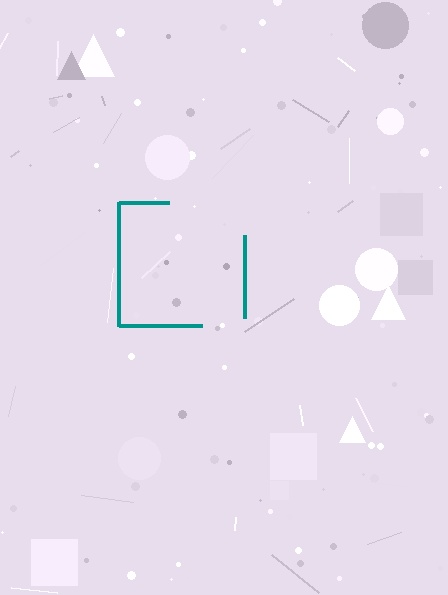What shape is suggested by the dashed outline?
The dashed outline suggests a square.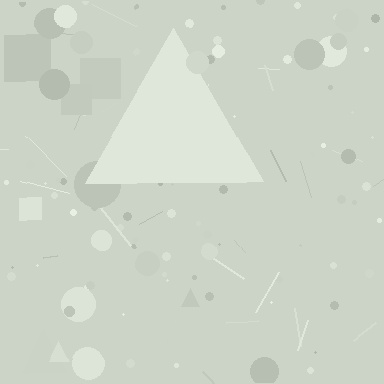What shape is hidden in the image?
A triangle is hidden in the image.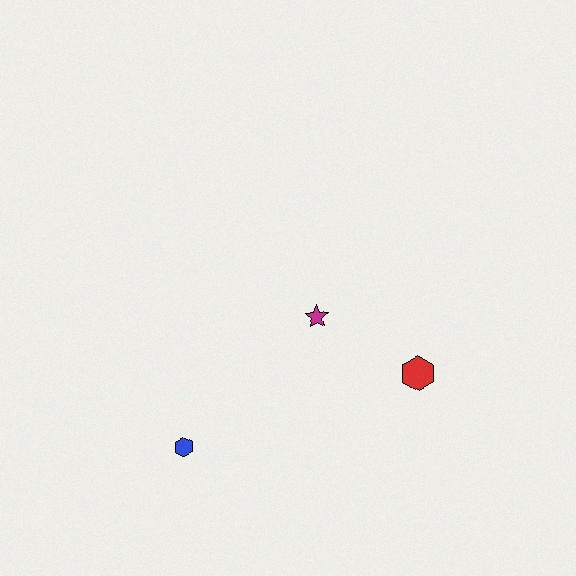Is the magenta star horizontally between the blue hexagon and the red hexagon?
Yes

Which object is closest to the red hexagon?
The magenta star is closest to the red hexagon.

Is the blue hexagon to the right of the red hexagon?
No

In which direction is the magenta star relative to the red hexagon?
The magenta star is to the left of the red hexagon.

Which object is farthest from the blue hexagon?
The red hexagon is farthest from the blue hexagon.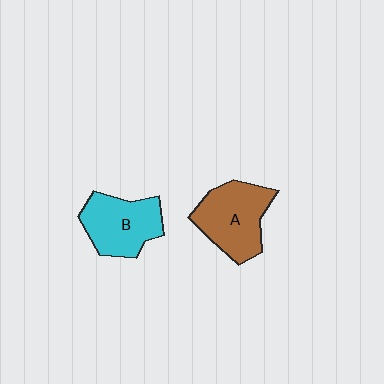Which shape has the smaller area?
Shape B (cyan).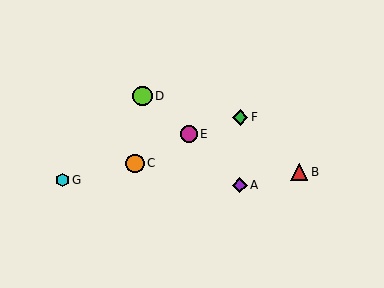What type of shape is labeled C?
Shape C is an orange circle.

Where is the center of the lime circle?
The center of the lime circle is at (143, 96).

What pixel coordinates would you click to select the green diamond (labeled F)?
Click at (240, 117) to select the green diamond F.